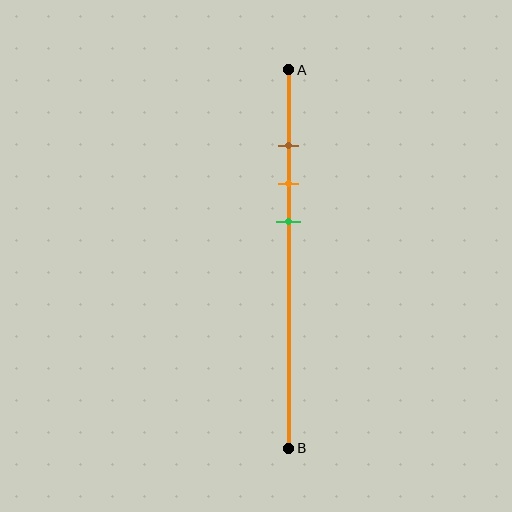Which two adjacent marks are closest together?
The brown and orange marks are the closest adjacent pair.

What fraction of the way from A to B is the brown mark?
The brown mark is approximately 20% (0.2) of the way from A to B.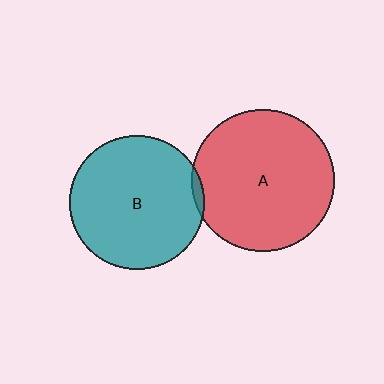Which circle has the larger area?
Circle A (red).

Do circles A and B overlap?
Yes.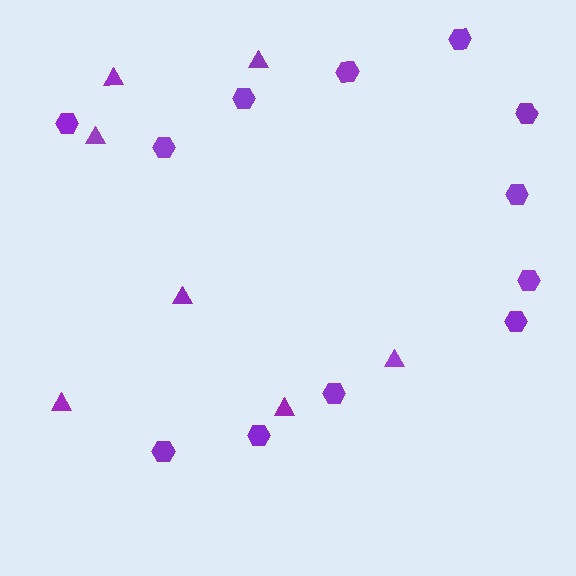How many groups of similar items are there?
There are 2 groups: one group of hexagons (12) and one group of triangles (7).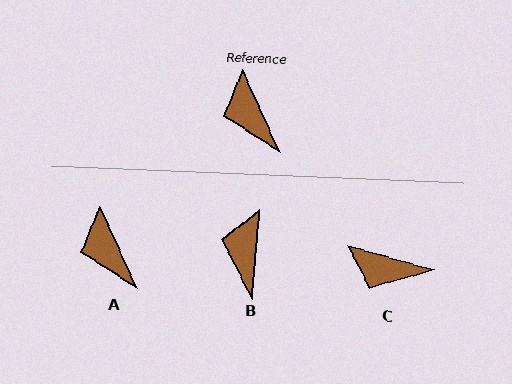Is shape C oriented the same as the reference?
No, it is off by about 49 degrees.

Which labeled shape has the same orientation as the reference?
A.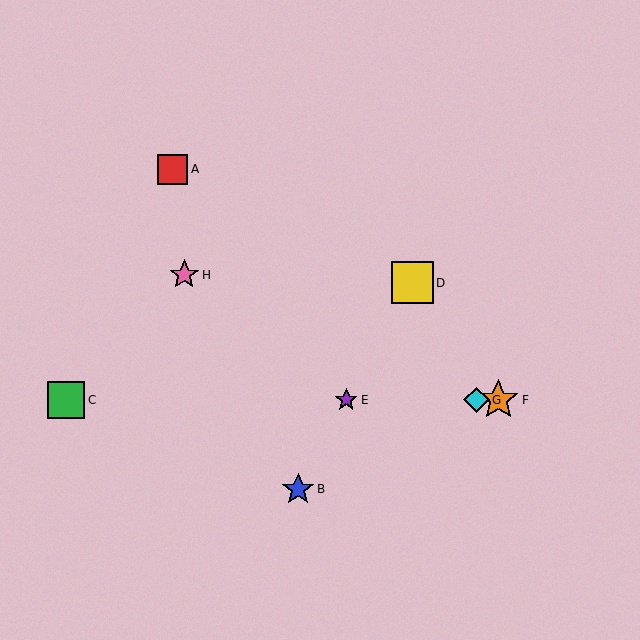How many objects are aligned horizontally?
4 objects (C, E, F, G) are aligned horizontally.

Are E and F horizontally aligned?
Yes, both are at y≈400.